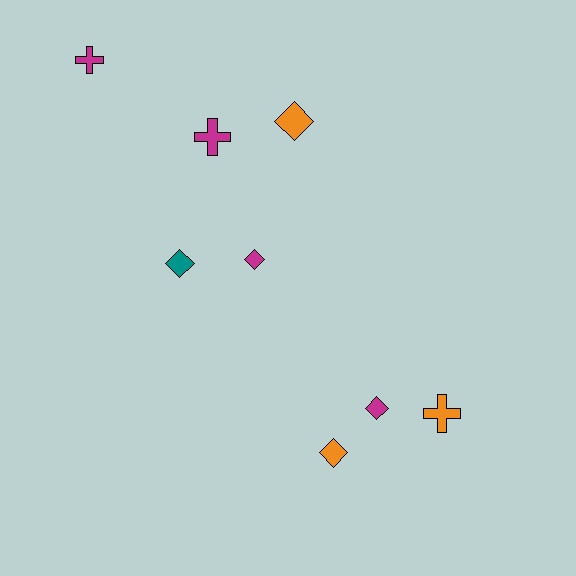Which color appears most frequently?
Magenta, with 4 objects.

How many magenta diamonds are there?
There are 2 magenta diamonds.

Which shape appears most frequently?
Diamond, with 5 objects.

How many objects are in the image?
There are 8 objects.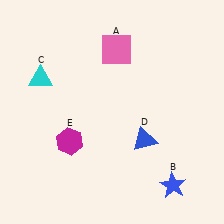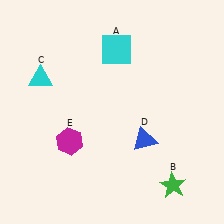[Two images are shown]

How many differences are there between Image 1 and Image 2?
There are 2 differences between the two images.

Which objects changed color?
A changed from pink to cyan. B changed from blue to green.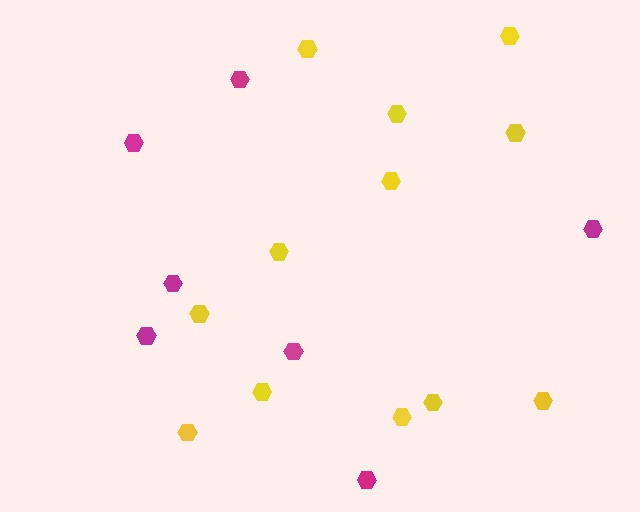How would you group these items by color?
There are 2 groups: one group of yellow hexagons (12) and one group of magenta hexagons (7).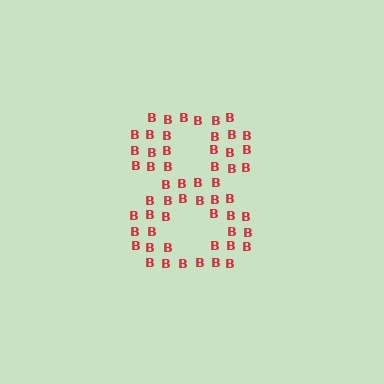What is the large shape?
The large shape is the digit 8.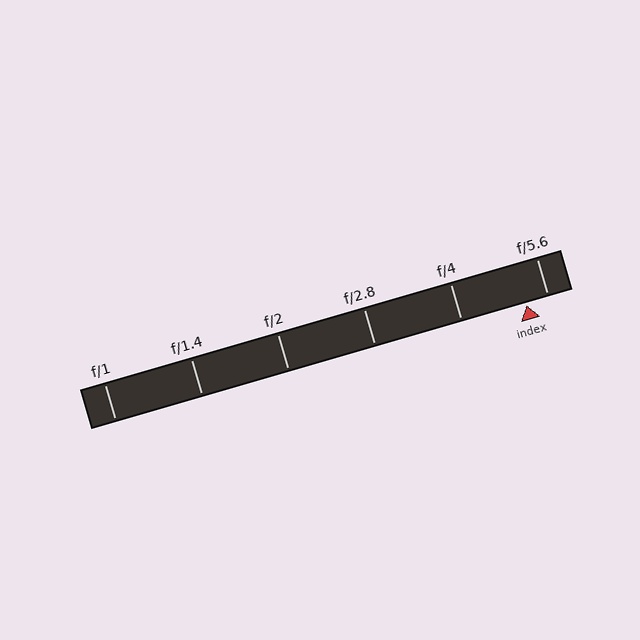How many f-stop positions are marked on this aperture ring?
There are 6 f-stop positions marked.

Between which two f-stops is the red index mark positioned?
The index mark is between f/4 and f/5.6.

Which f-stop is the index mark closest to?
The index mark is closest to f/5.6.